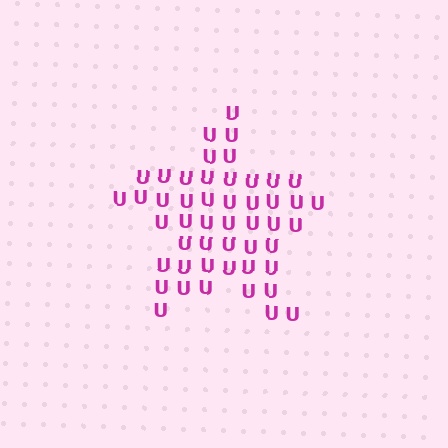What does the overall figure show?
The overall figure shows a star.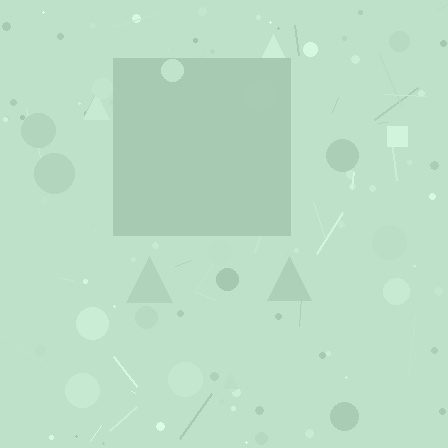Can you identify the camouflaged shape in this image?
The camouflaged shape is a square.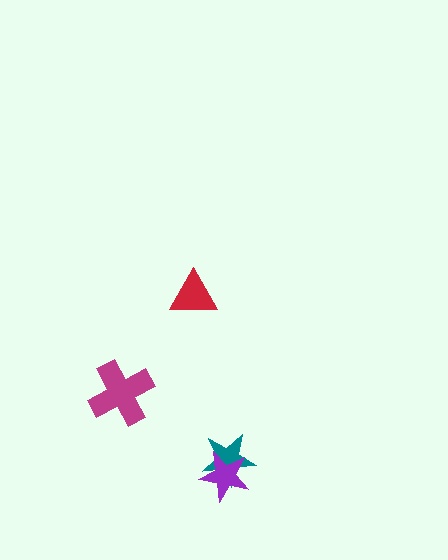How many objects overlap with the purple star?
1 object overlaps with the purple star.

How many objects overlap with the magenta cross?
0 objects overlap with the magenta cross.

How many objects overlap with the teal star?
1 object overlaps with the teal star.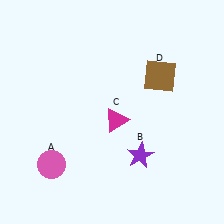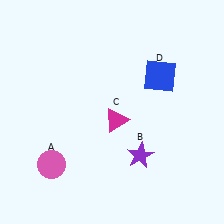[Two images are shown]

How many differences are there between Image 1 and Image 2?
There is 1 difference between the two images.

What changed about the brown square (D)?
In Image 1, D is brown. In Image 2, it changed to blue.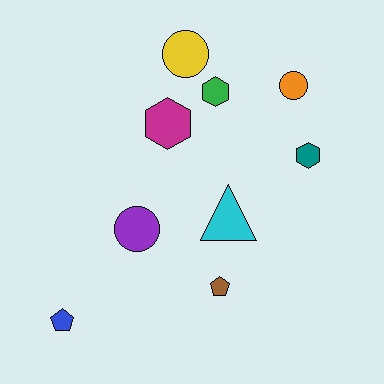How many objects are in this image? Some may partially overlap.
There are 9 objects.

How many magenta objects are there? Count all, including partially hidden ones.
There is 1 magenta object.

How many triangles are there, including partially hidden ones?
There is 1 triangle.